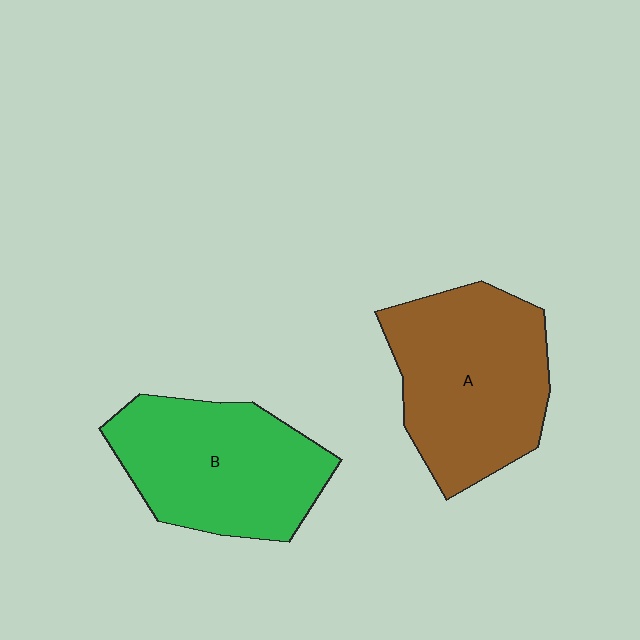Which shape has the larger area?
Shape A (brown).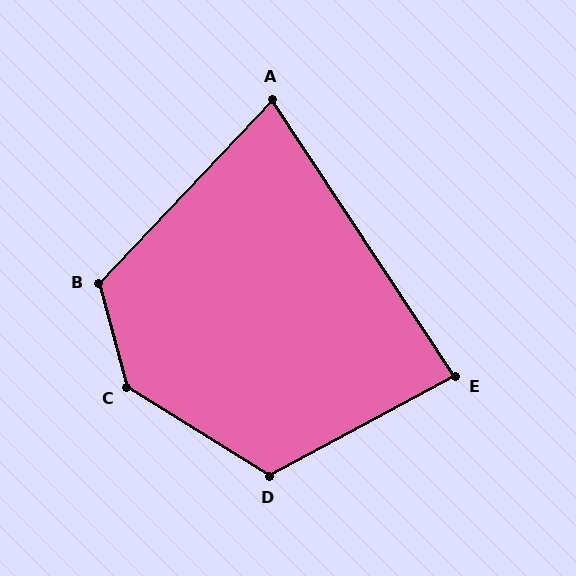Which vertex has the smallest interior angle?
A, at approximately 77 degrees.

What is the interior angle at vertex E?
Approximately 85 degrees (acute).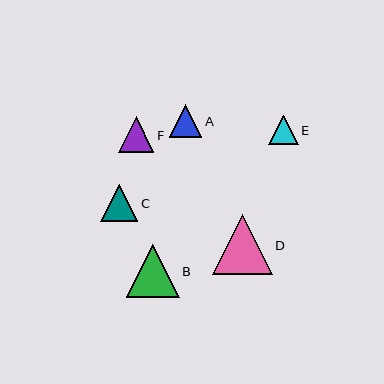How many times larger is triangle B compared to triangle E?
Triangle B is approximately 1.8 times the size of triangle E.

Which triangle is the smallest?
Triangle E is the smallest with a size of approximately 30 pixels.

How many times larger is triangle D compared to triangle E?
Triangle D is approximately 2.0 times the size of triangle E.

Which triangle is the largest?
Triangle D is the largest with a size of approximately 60 pixels.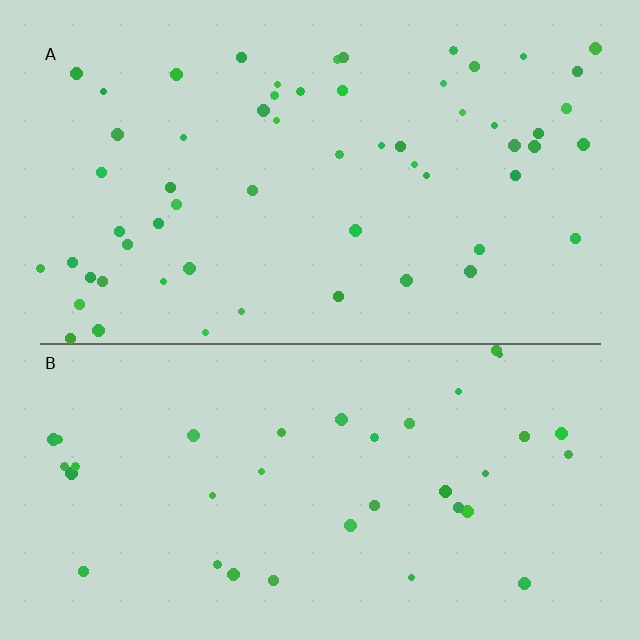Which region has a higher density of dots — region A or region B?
A (the top).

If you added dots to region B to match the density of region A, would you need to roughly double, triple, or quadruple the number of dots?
Approximately double.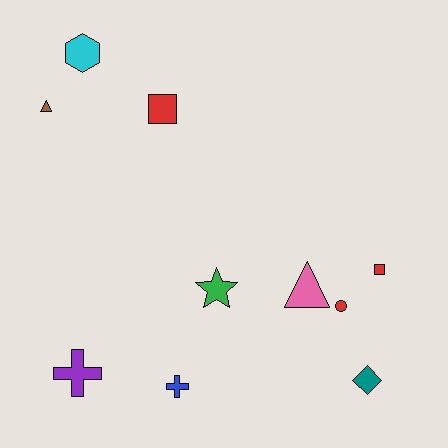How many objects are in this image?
There are 10 objects.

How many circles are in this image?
There is 1 circle.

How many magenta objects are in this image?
There are no magenta objects.